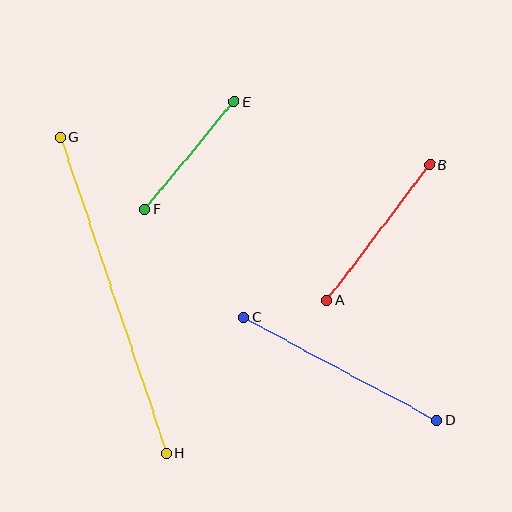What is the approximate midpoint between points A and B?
The midpoint is at approximately (379, 232) pixels.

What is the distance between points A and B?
The distance is approximately 171 pixels.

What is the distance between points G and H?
The distance is approximately 333 pixels.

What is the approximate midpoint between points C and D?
The midpoint is at approximately (340, 369) pixels.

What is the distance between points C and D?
The distance is approximately 219 pixels.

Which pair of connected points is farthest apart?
Points G and H are farthest apart.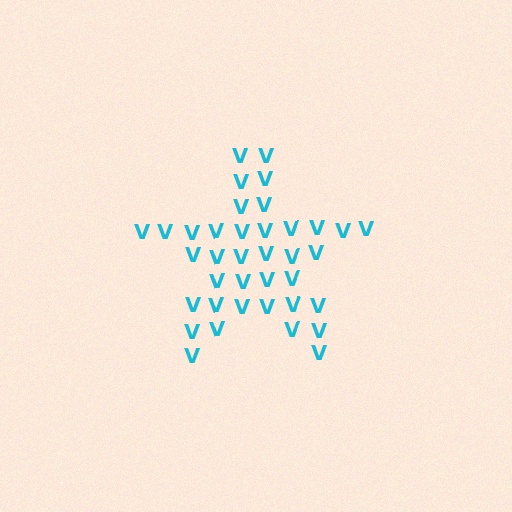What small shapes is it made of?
It is made of small letter V's.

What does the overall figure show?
The overall figure shows a star.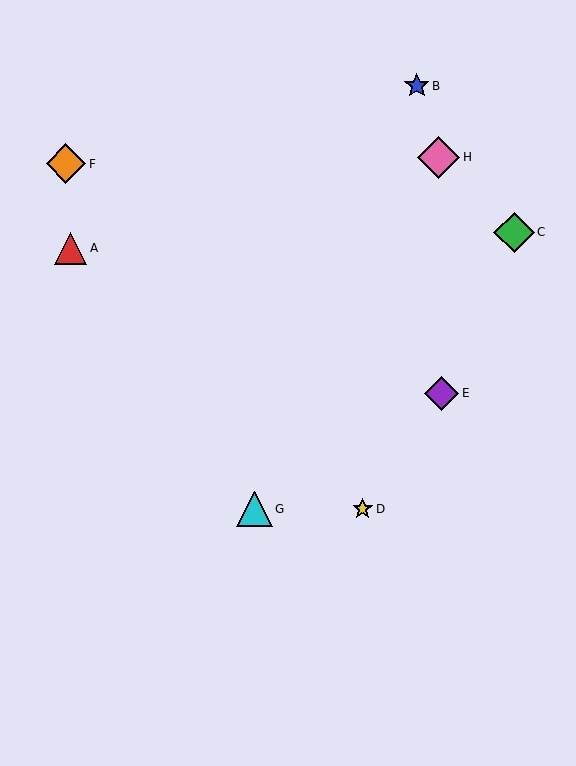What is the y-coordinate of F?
Object F is at y≈164.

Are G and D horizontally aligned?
Yes, both are at y≈509.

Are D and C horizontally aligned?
No, D is at y≈509 and C is at y≈232.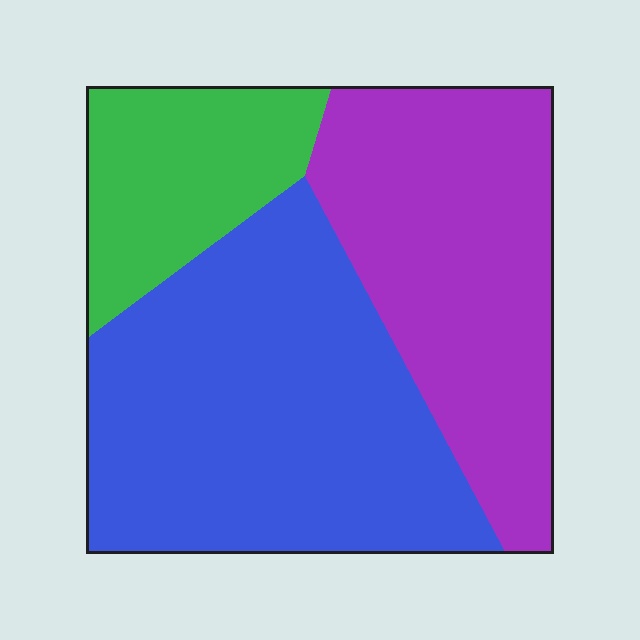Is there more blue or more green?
Blue.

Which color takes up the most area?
Blue, at roughly 45%.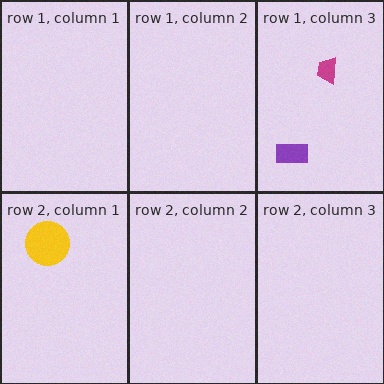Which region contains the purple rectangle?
The row 1, column 3 region.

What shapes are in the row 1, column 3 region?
The magenta trapezoid, the purple rectangle.